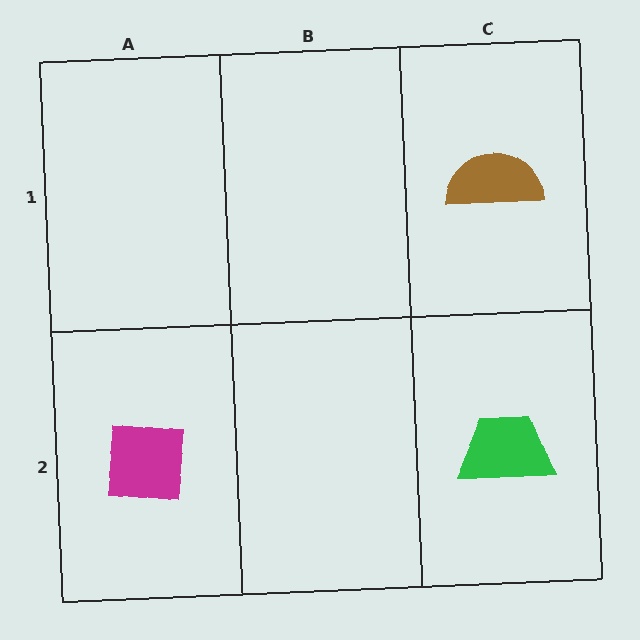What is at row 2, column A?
A magenta square.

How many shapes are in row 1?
1 shape.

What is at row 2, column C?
A green trapezoid.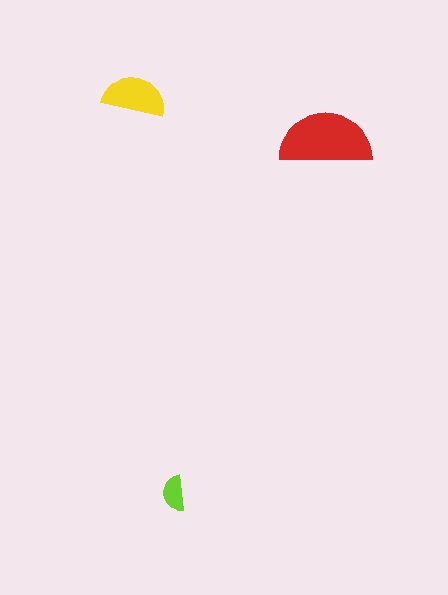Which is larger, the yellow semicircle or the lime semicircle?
The yellow one.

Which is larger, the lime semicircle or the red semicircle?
The red one.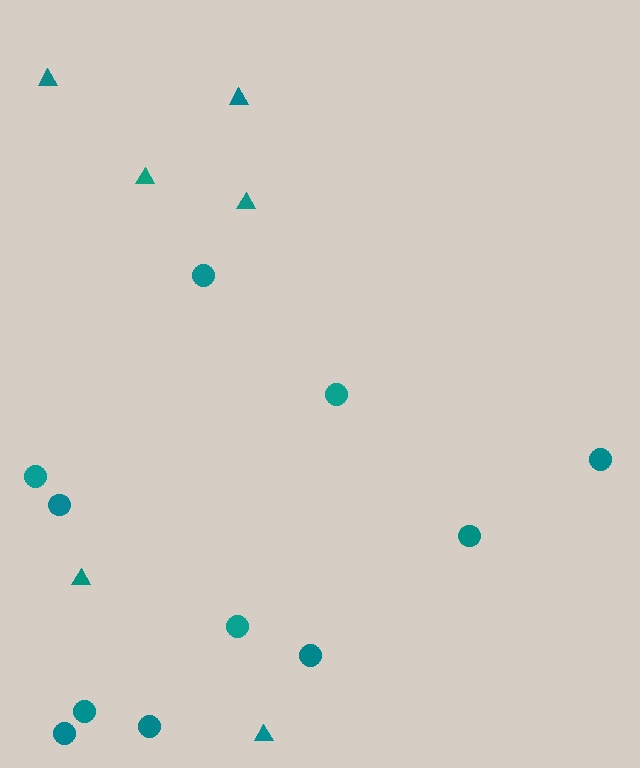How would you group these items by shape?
There are 2 groups: one group of circles (11) and one group of triangles (6).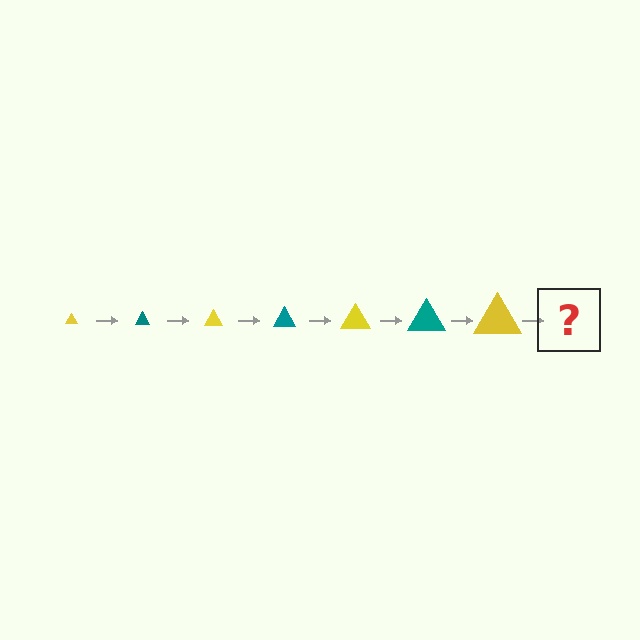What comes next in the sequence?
The next element should be a teal triangle, larger than the previous one.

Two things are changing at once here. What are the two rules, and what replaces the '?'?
The two rules are that the triangle grows larger each step and the color cycles through yellow and teal. The '?' should be a teal triangle, larger than the previous one.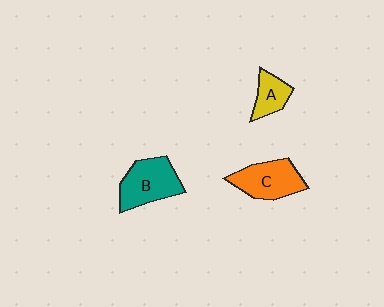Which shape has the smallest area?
Shape A (yellow).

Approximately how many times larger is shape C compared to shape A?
Approximately 1.7 times.